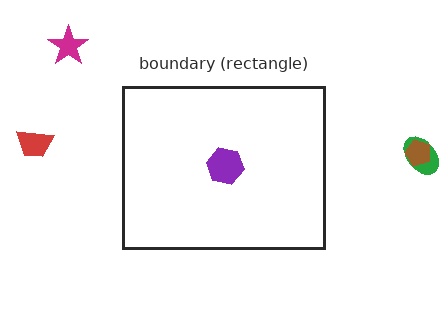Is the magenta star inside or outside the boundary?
Outside.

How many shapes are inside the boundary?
1 inside, 4 outside.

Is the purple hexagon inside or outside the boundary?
Inside.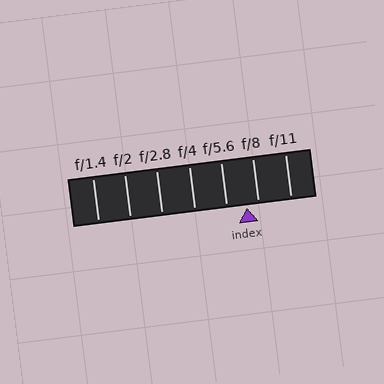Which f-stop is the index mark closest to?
The index mark is closest to f/8.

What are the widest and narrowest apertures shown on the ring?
The widest aperture shown is f/1.4 and the narrowest is f/11.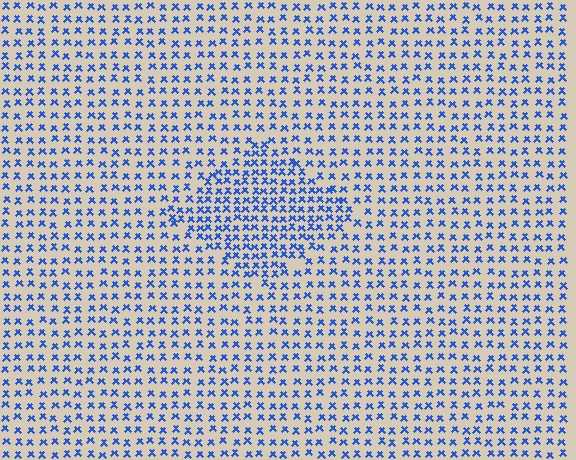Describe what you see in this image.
The image contains small blue elements arranged at two different densities. A diamond-shaped region is visible where the elements are more densely packed than the surrounding area.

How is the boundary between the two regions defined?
The boundary is defined by a change in element density (approximately 1.7x ratio). All elements are the same color, size, and shape.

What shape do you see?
I see a diamond.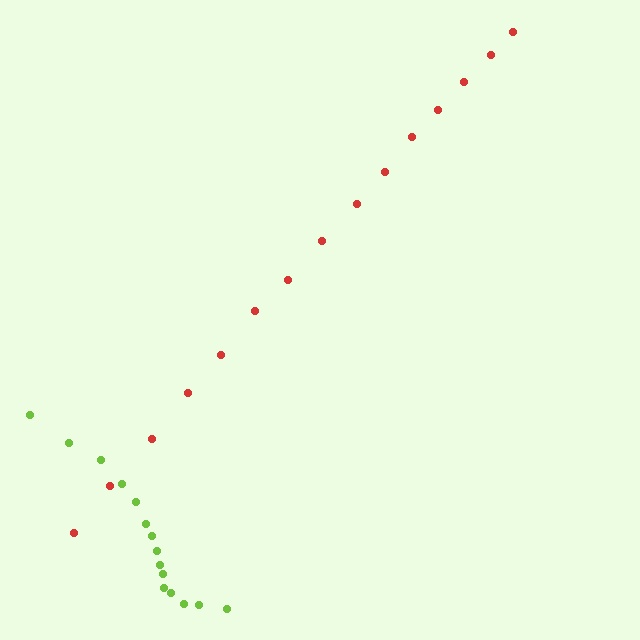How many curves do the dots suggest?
There are 2 distinct paths.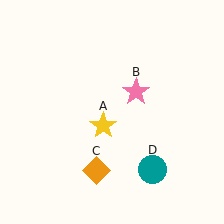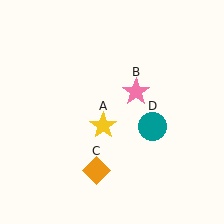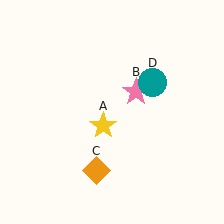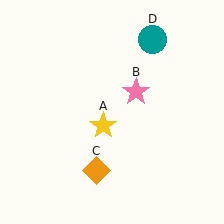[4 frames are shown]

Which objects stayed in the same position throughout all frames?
Yellow star (object A) and pink star (object B) and orange diamond (object C) remained stationary.